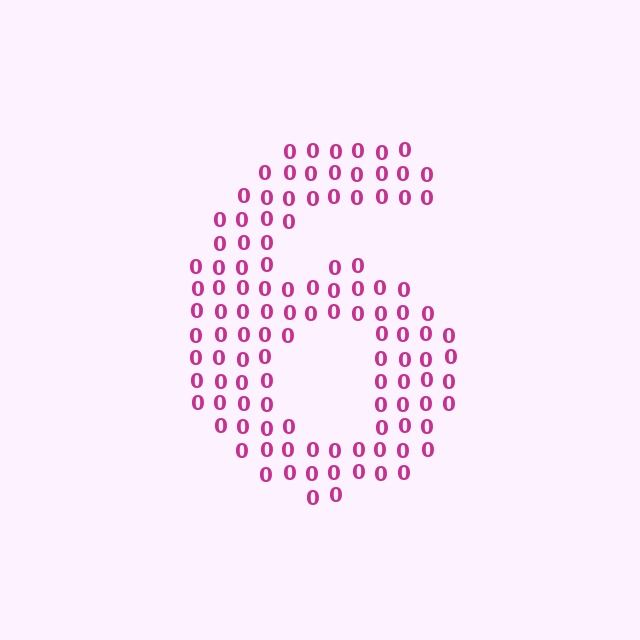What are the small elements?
The small elements are digit 0's.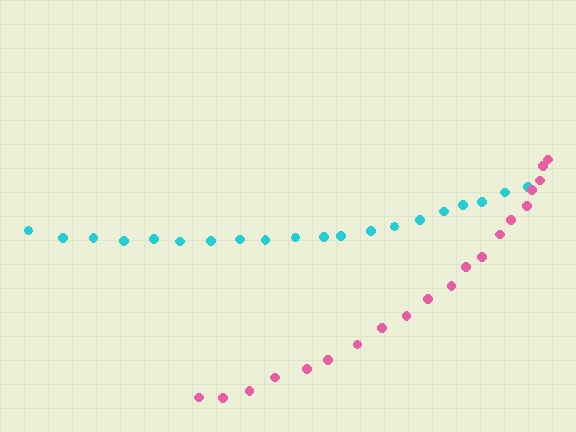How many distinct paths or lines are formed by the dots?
There are 2 distinct paths.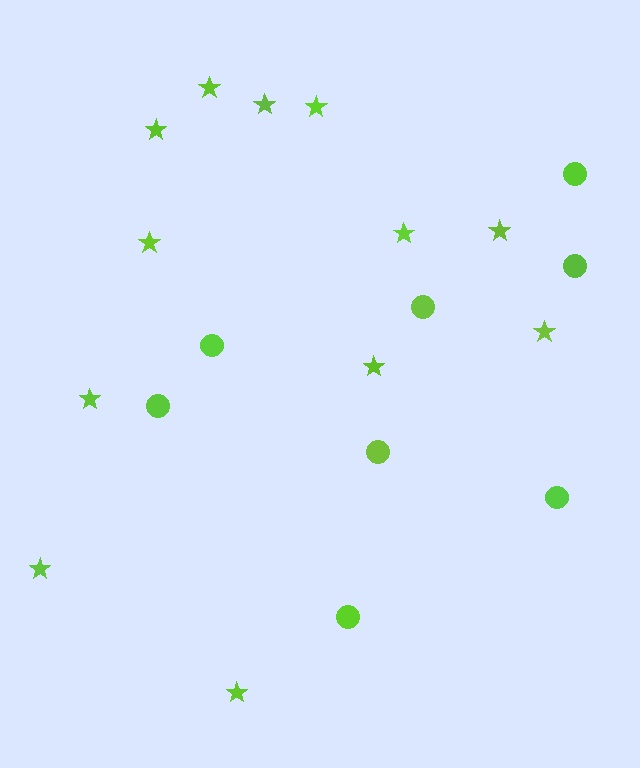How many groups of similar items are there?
There are 2 groups: one group of circles (8) and one group of stars (12).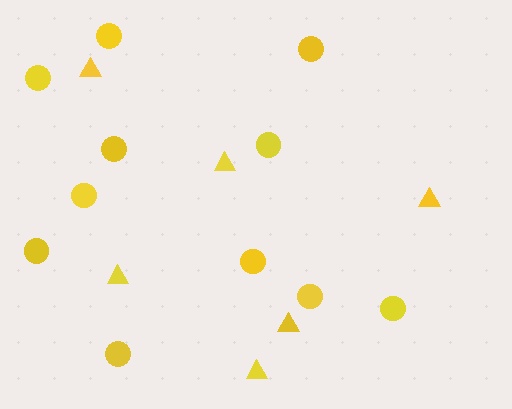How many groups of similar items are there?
There are 2 groups: one group of triangles (6) and one group of circles (11).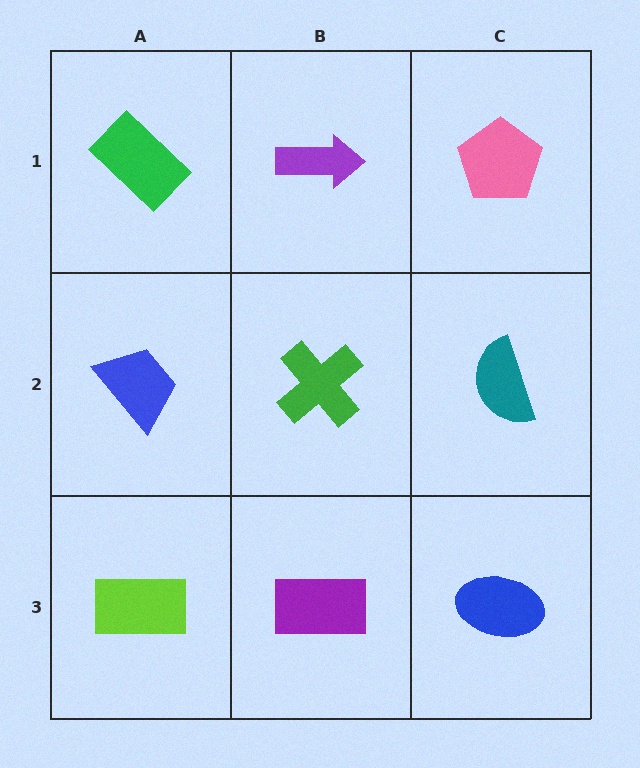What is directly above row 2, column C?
A pink pentagon.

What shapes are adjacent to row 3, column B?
A green cross (row 2, column B), a lime rectangle (row 3, column A), a blue ellipse (row 3, column C).